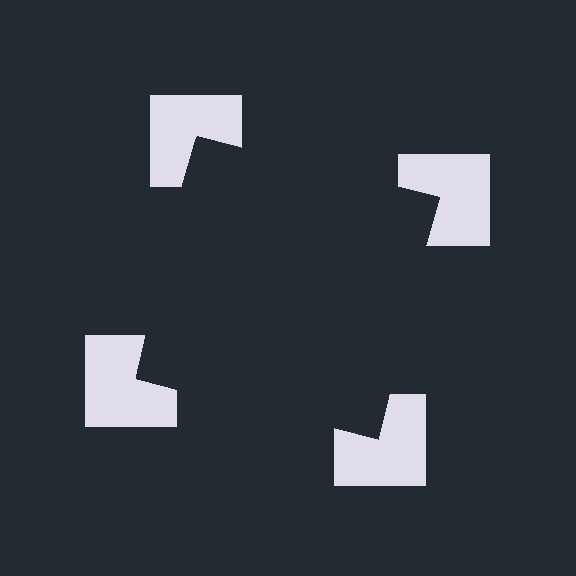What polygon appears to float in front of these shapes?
An illusory square — its edges are inferred from the aligned wedge cuts in the notched squares, not physically drawn.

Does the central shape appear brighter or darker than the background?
It typically appears slightly darker than the background, even though no actual brightness change is drawn.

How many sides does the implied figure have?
4 sides.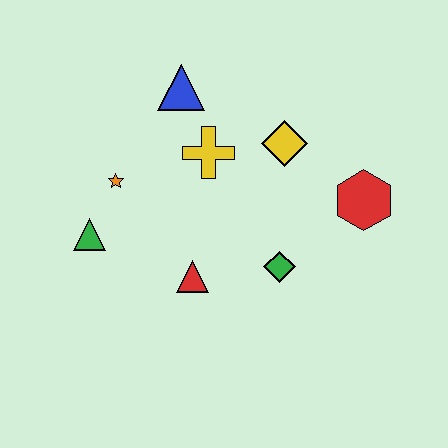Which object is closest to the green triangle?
The orange star is closest to the green triangle.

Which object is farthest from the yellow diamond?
The green triangle is farthest from the yellow diamond.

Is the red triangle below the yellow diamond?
Yes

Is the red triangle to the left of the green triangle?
No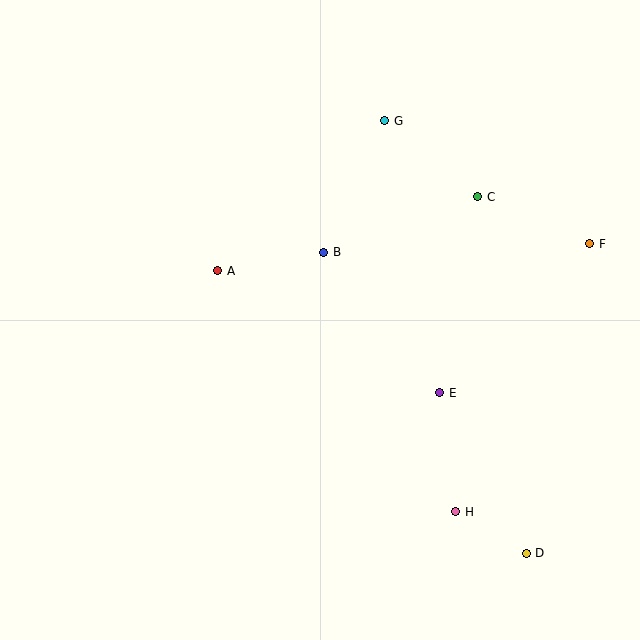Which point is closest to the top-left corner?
Point A is closest to the top-left corner.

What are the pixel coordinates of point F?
Point F is at (590, 244).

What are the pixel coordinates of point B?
Point B is at (324, 252).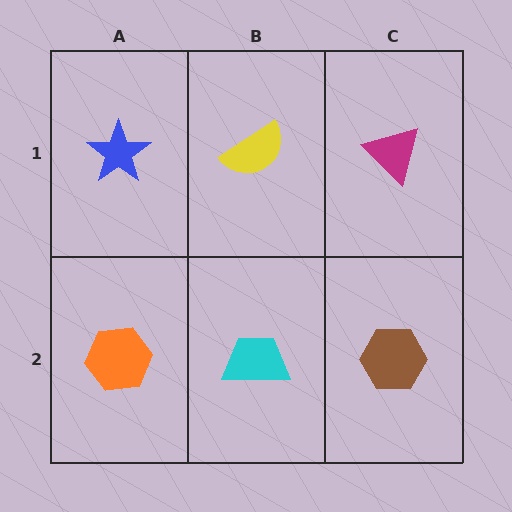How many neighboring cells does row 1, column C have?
2.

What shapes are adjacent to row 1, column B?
A cyan trapezoid (row 2, column B), a blue star (row 1, column A), a magenta triangle (row 1, column C).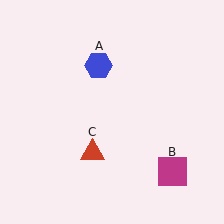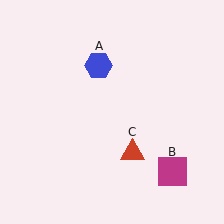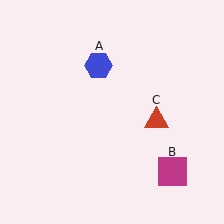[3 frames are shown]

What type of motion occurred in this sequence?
The red triangle (object C) rotated counterclockwise around the center of the scene.